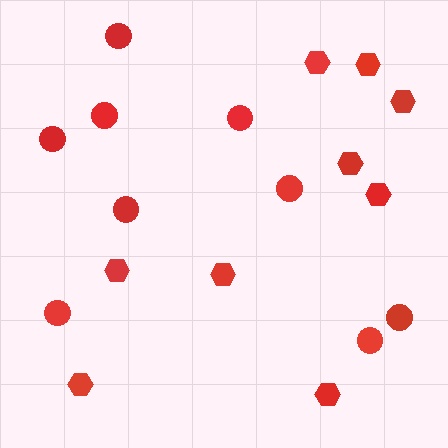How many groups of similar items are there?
There are 2 groups: one group of circles (9) and one group of hexagons (9).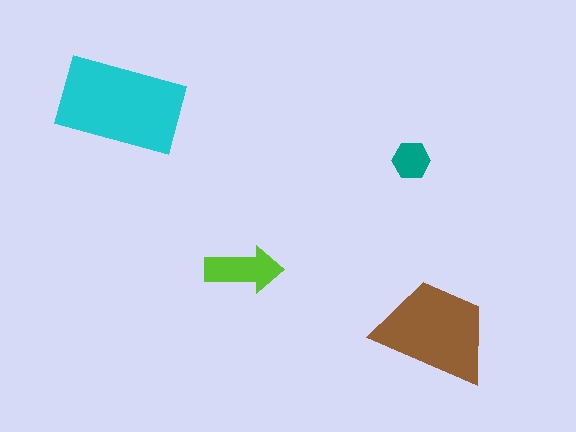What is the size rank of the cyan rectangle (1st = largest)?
1st.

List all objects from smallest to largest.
The teal hexagon, the lime arrow, the brown trapezoid, the cyan rectangle.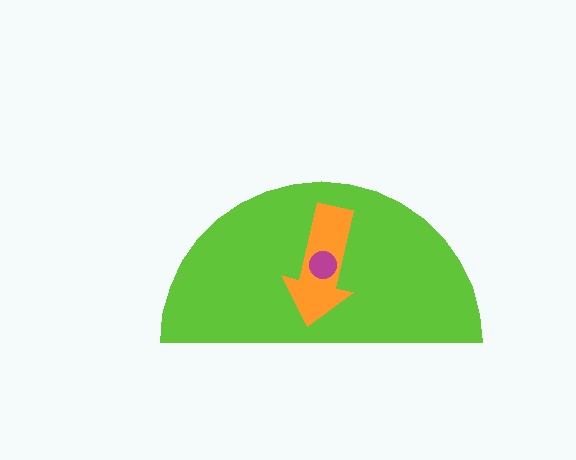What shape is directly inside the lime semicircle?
The orange arrow.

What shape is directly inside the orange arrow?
The magenta circle.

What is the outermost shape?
The lime semicircle.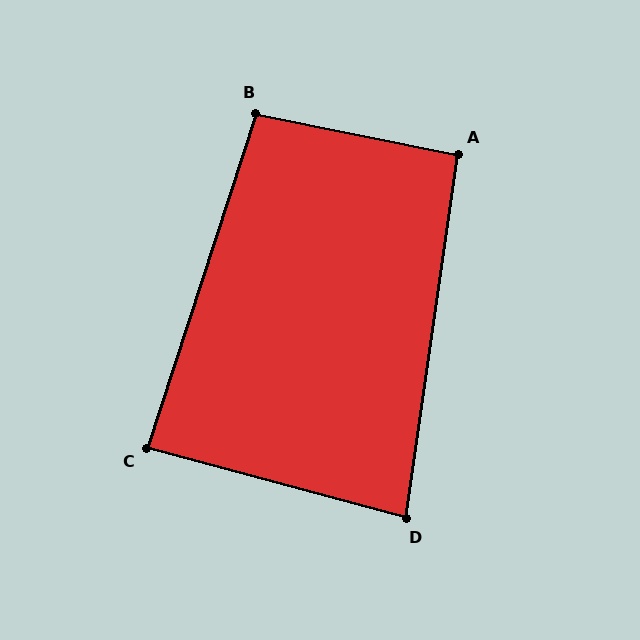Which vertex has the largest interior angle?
B, at approximately 97 degrees.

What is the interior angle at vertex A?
Approximately 93 degrees (approximately right).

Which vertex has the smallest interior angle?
D, at approximately 83 degrees.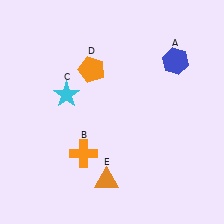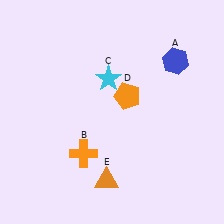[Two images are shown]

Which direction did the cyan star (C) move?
The cyan star (C) moved right.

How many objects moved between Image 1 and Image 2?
2 objects moved between the two images.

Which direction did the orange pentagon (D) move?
The orange pentagon (D) moved right.